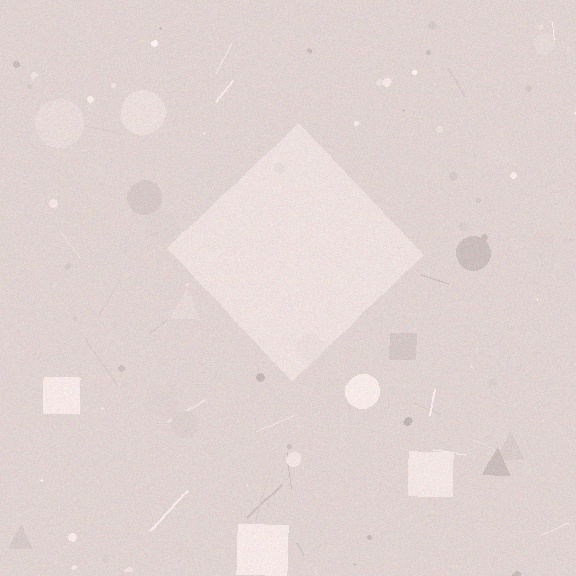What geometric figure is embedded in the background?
A diamond is embedded in the background.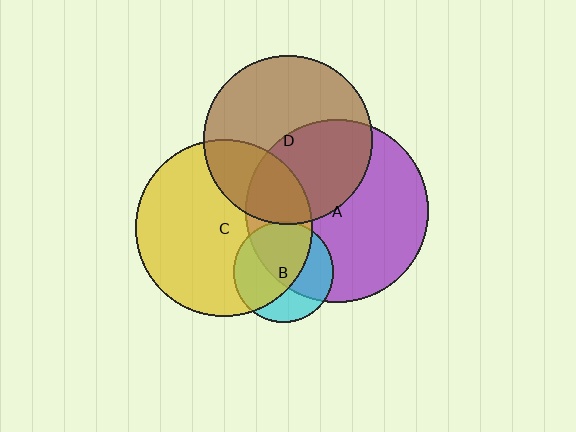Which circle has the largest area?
Circle A (purple).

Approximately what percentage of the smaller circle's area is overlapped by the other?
Approximately 5%.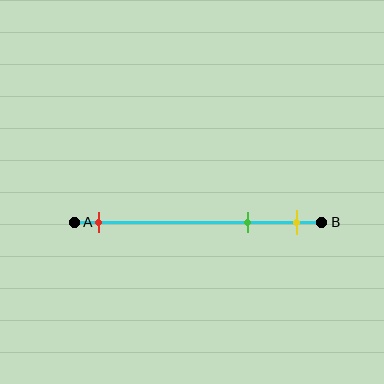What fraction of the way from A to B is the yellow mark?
The yellow mark is approximately 90% (0.9) of the way from A to B.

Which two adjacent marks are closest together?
The green and yellow marks are the closest adjacent pair.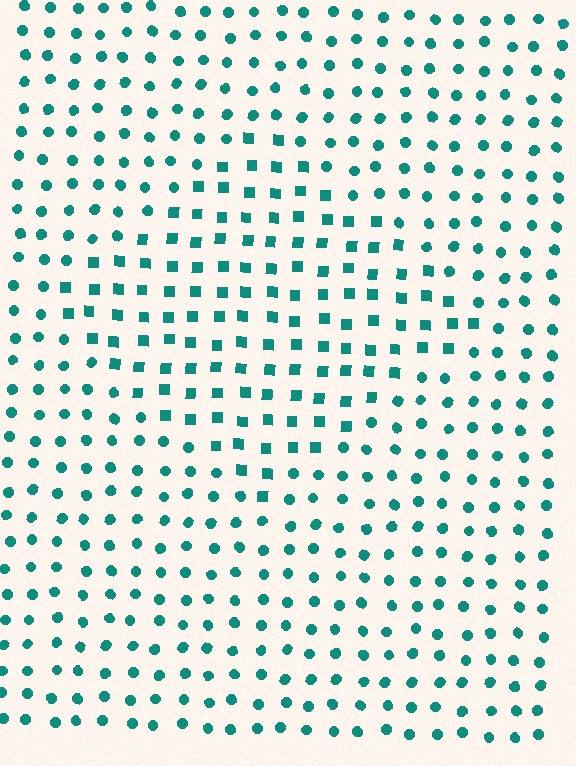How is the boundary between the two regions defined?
The boundary is defined by a change in element shape: squares inside vs. circles outside. All elements share the same color and spacing.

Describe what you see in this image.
The image is filled with small teal elements arranged in a uniform grid. A diamond-shaped region contains squares, while the surrounding area contains circles. The boundary is defined purely by the change in element shape.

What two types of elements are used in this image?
The image uses squares inside the diamond region and circles outside it.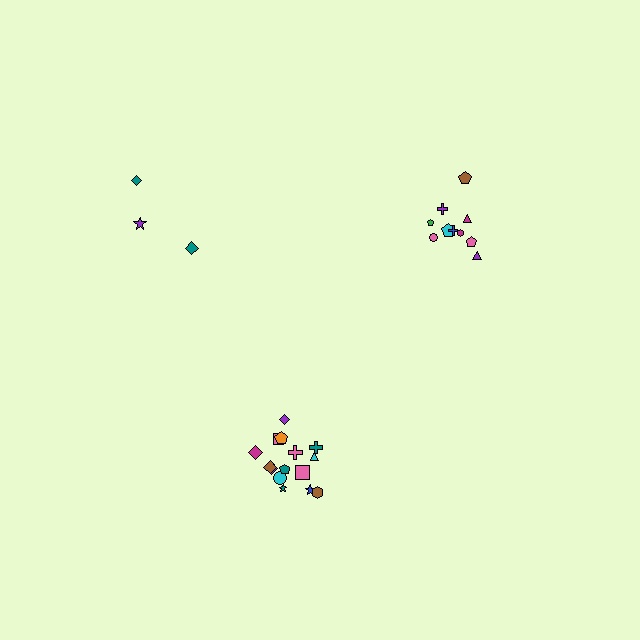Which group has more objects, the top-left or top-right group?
The top-right group.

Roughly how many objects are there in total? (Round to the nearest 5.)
Roughly 30 objects in total.